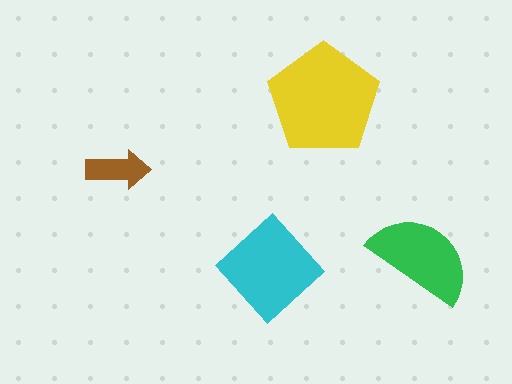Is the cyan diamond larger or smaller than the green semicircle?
Larger.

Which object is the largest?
The yellow pentagon.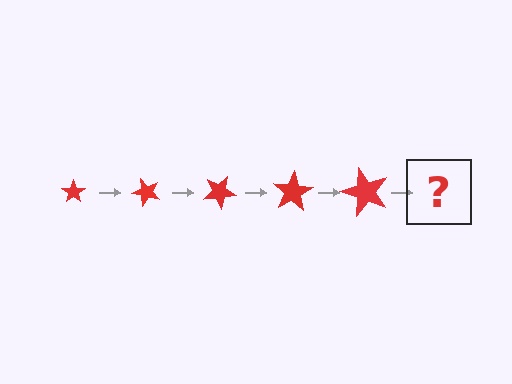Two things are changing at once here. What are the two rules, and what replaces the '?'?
The two rules are that the star grows larger each step and it rotates 50 degrees each step. The '?' should be a star, larger than the previous one and rotated 250 degrees from the start.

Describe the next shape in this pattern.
It should be a star, larger than the previous one and rotated 250 degrees from the start.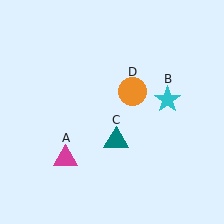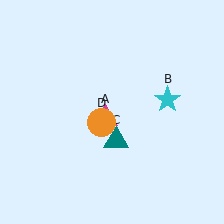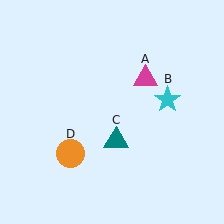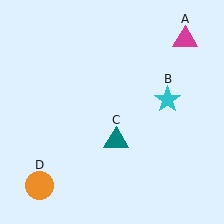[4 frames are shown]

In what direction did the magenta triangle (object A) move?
The magenta triangle (object A) moved up and to the right.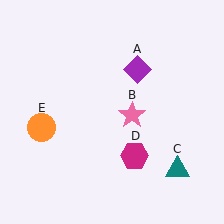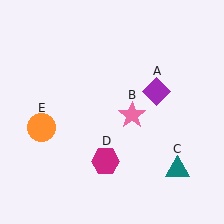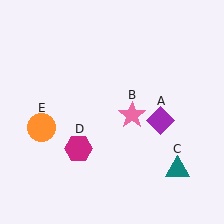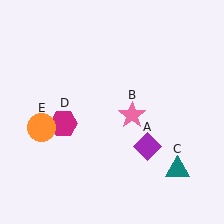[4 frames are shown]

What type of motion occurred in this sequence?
The purple diamond (object A), magenta hexagon (object D) rotated clockwise around the center of the scene.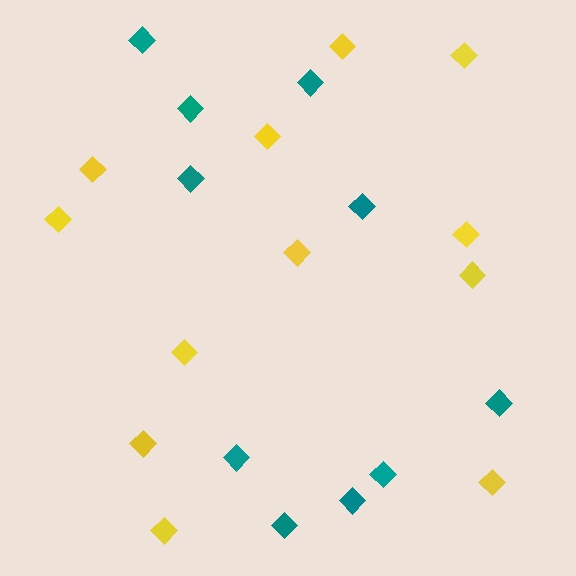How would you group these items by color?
There are 2 groups: one group of yellow diamonds (12) and one group of teal diamonds (10).